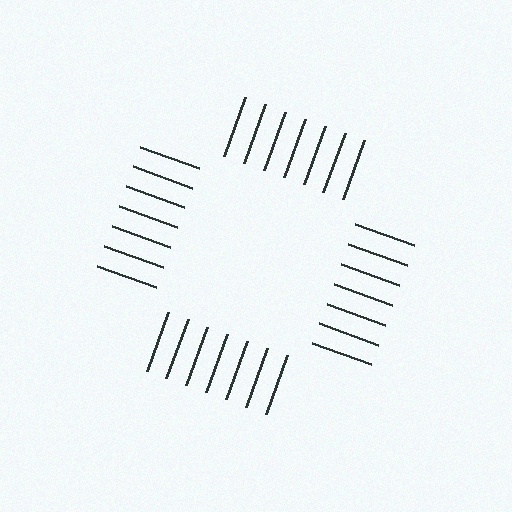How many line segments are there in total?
28 — 7 along each of the 4 edges.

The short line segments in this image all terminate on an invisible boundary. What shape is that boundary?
An illusory square — the line segments terminate on its edges but no continuous stroke is drawn.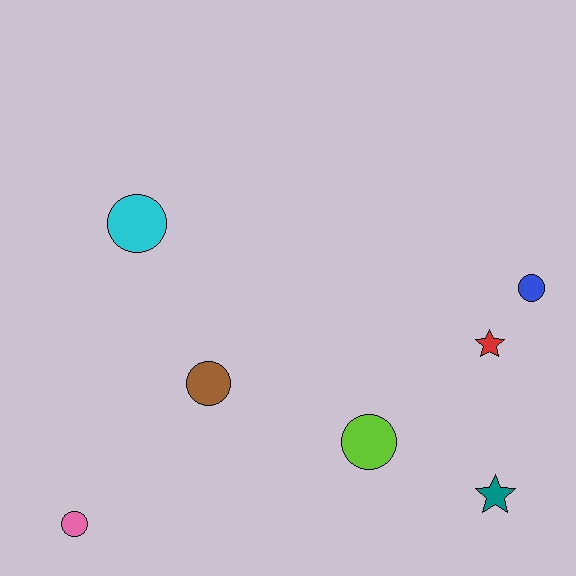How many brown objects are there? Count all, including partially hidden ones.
There is 1 brown object.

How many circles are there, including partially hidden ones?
There are 5 circles.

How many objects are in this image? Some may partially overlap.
There are 7 objects.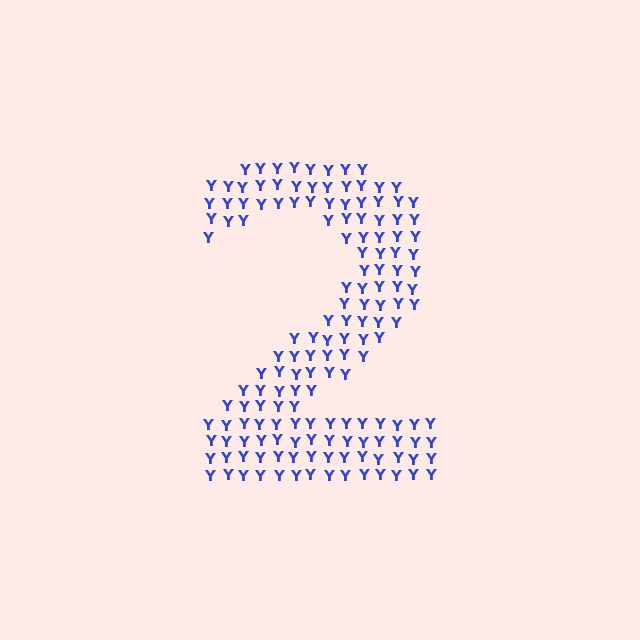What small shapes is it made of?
It is made of small letter Y's.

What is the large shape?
The large shape is the digit 2.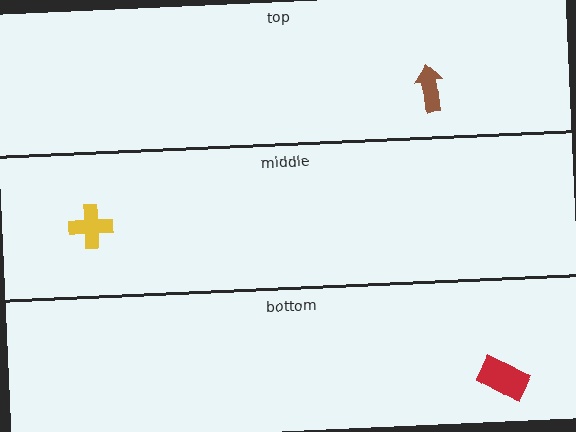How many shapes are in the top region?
1.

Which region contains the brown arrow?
The top region.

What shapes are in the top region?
The brown arrow.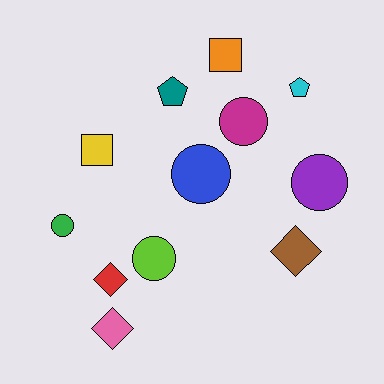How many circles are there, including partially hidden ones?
There are 5 circles.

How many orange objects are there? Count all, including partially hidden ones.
There is 1 orange object.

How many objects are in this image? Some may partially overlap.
There are 12 objects.